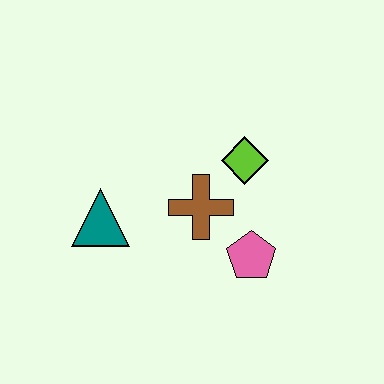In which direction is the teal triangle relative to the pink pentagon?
The teal triangle is to the left of the pink pentagon.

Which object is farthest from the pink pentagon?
The teal triangle is farthest from the pink pentagon.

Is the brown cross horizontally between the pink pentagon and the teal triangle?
Yes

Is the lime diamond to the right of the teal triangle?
Yes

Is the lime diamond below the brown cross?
No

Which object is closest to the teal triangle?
The brown cross is closest to the teal triangle.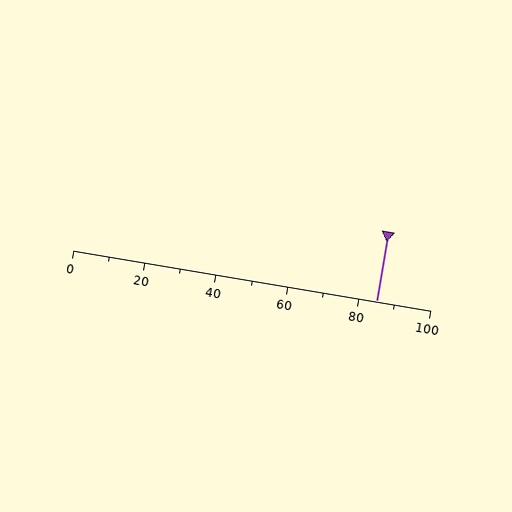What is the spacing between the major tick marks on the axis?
The major ticks are spaced 20 apart.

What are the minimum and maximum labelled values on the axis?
The axis runs from 0 to 100.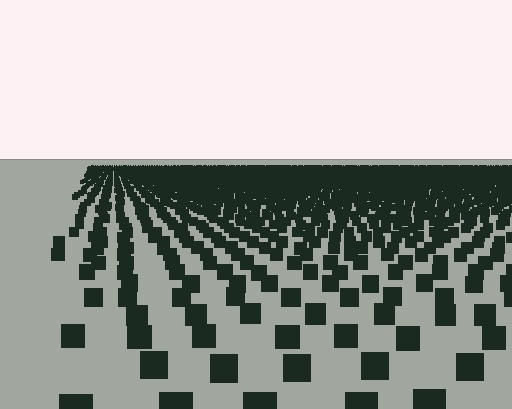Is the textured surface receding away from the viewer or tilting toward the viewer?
The surface is receding away from the viewer. Texture elements get smaller and denser toward the top.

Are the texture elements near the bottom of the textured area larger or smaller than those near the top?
Larger. Near the bottom, elements are closer to the viewer and appear at a bigger on-screen size.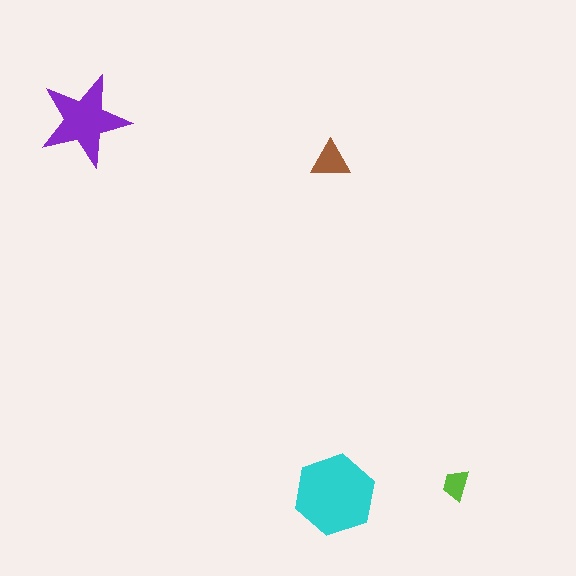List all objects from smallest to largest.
The lime trapezoid, the brown triangle, the purple star, the cyan hexagon.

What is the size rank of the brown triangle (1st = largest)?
3rd.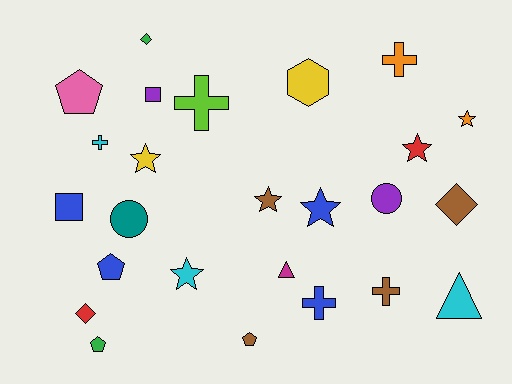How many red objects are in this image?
There are 2 red objects.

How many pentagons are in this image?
There are 4 pentagons.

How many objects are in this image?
There are 25 objects.